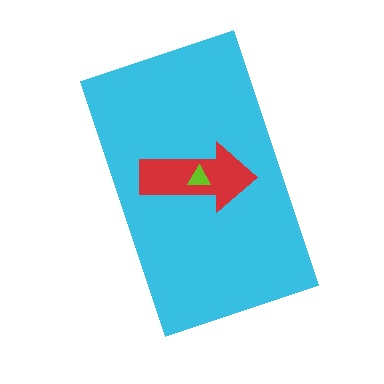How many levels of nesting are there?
3.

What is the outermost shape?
The cyan rectangle.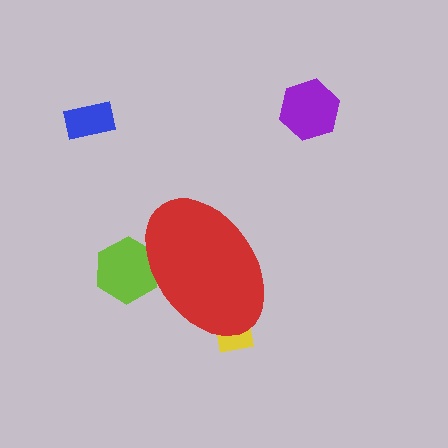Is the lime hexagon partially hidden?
Yes, the lime hexagon is partially hidden behind the red ellipse.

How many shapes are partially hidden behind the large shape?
2 shapes are partially hidden.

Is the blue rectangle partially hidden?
No, the blue rectangle is fully visible.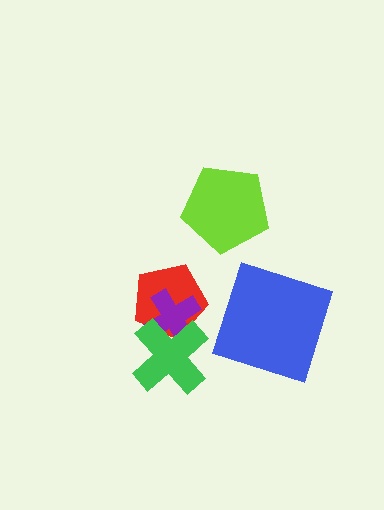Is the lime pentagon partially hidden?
No, no other shape covers it.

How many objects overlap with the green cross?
2 objects overlap with the green cross.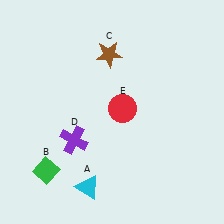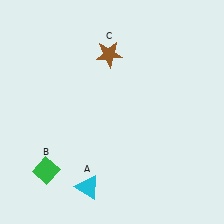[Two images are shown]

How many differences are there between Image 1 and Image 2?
There are 2 differences between the two images.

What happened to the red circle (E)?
The red circle (E) was removed in Image 2. It was in the top-right area of Image 1.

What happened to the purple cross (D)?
The purple cross (D) was removed in Image 2. It was in the bottom-left area of Image 1.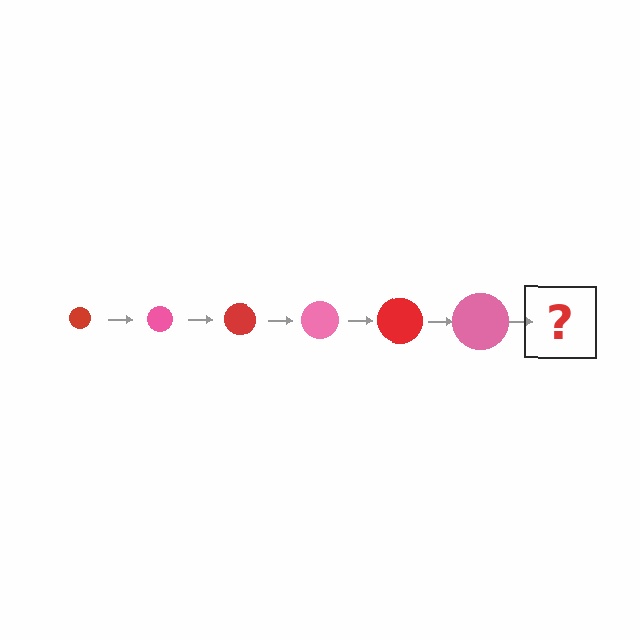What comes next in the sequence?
The next element should be a red circle, larger than the previous one.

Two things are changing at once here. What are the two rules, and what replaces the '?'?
The two rules are that the circle grows larger each step and the color cycles through red and pink. The '?' should be a red circle, larger than the previous one.